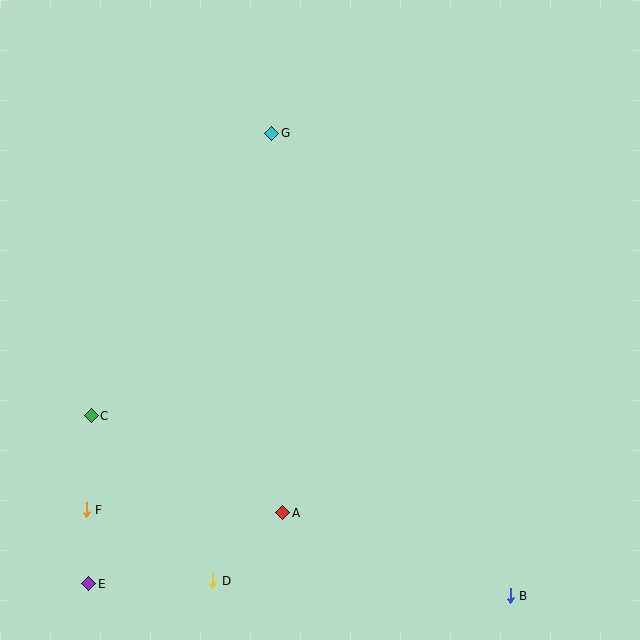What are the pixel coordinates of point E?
Point E is at (89, 584).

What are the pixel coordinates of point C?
Point C is at (91, 416).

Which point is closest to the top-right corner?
Point G is closest to the top-right corner.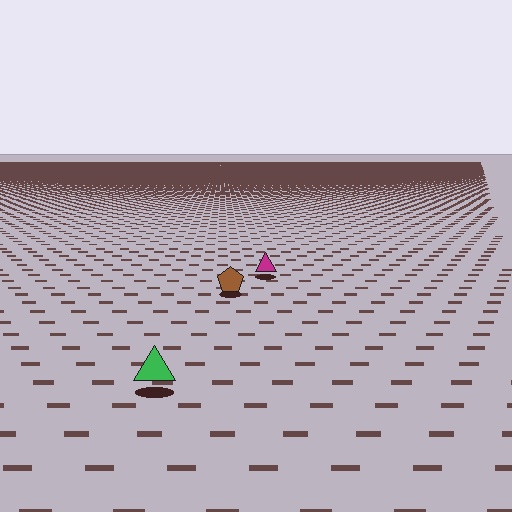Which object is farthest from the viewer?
The magenta triangle is farthest from the viewer. It appears smaller and the ground texture around it is denser.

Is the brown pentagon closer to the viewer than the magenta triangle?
Yes. The brown pentagon is closer — you can tell from the texture gradient: the ground texture is coarser near it.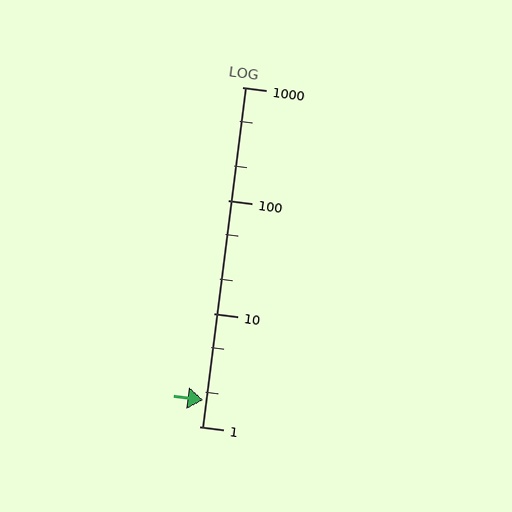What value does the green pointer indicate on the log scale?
The pointer indicates approximately 1.7.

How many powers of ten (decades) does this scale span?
The scale spans 3 decades, from 1 to 1000.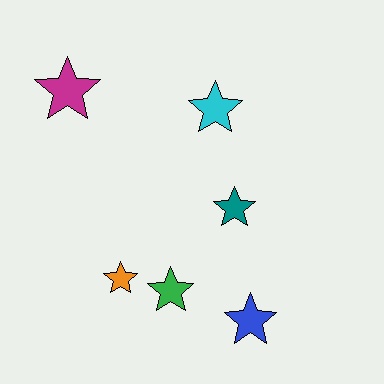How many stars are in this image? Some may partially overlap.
There are 6 stars.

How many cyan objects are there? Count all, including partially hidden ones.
There is 1 cyan object.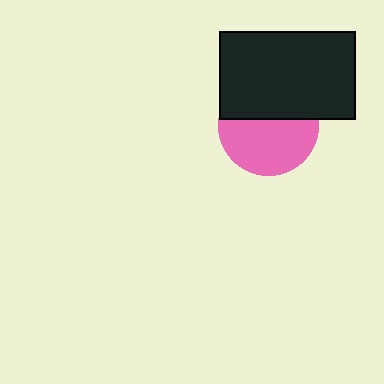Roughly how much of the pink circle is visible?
About half of it is visible (roughly 58%).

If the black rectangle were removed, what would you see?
You would see the complete pink circle.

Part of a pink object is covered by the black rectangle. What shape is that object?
It is a circle.